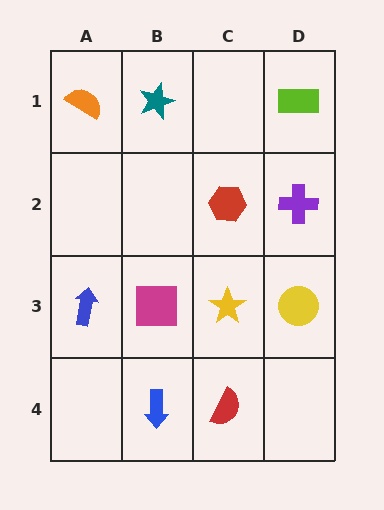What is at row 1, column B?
A teal star.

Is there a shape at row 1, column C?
No, that cell is empty.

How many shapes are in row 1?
3 shapes.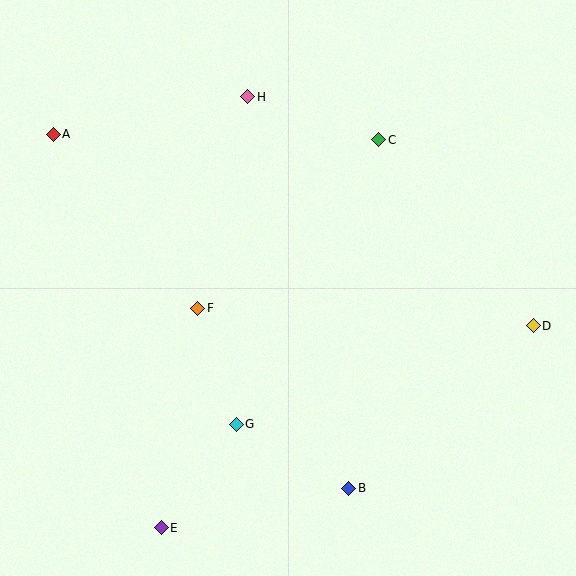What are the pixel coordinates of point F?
Point F is at (197, 308).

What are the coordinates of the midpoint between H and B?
The midpoint between H and B is at (298, 293).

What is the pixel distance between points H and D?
The distance between H and D is 366 pixels.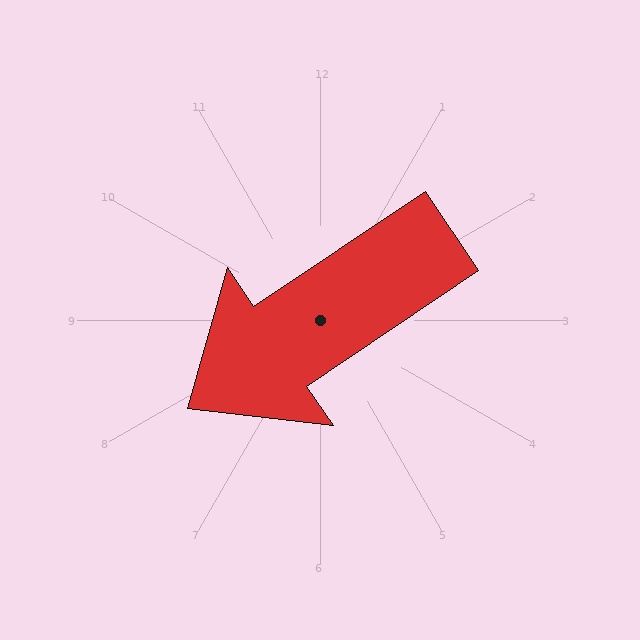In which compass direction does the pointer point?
Southwest.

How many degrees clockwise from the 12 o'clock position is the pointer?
Approximately 236 degrees.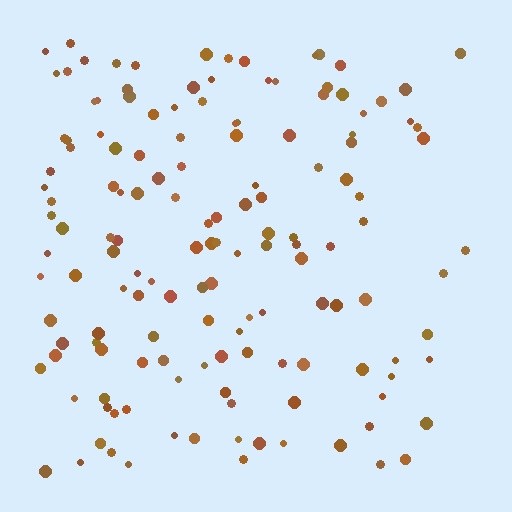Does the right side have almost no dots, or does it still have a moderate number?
Still a moderate number, just noticeably fewer than the left.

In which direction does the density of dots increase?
From right to left, with the left side densest.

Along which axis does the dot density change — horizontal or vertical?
Horizontal.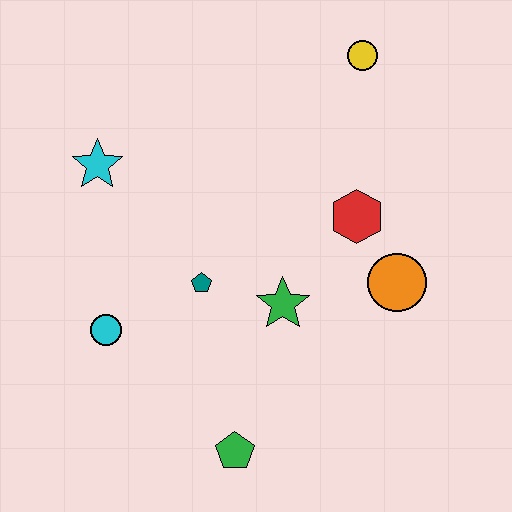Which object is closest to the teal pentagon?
The green star is closest to the teal pentagon.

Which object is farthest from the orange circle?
The cyan star is farthest from the orange circle.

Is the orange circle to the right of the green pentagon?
Yes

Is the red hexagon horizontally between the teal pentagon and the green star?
No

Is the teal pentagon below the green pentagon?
No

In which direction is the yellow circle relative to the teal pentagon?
The yellow circle is above the teal pentagon.